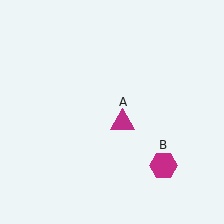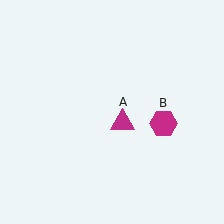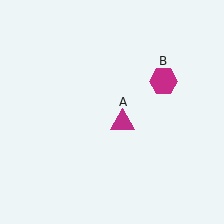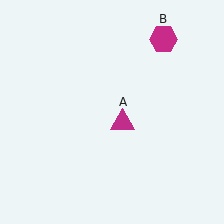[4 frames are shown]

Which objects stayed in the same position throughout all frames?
Magenta triangle (object A) remained stationary.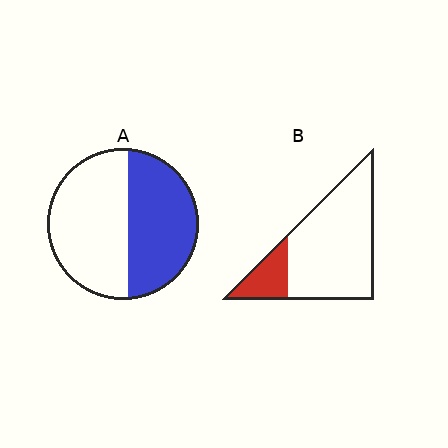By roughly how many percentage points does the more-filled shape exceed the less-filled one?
By roughly 25 percentage points (A over B).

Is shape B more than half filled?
No.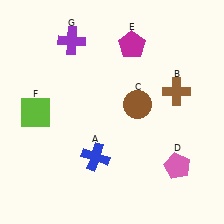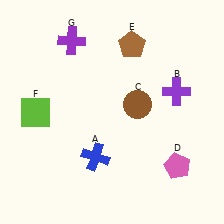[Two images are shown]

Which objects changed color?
B changed from brown to purple. E changed from magenta to brown.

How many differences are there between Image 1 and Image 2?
There are 2 differences between the two images.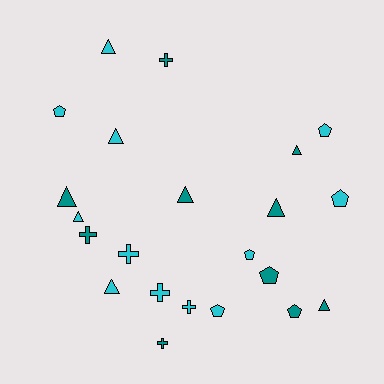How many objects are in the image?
There are 22 objects.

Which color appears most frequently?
Cyan, with 12 objects.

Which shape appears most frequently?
Triangle, with 9 objects.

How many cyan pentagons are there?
There are 5 cyan pentagons.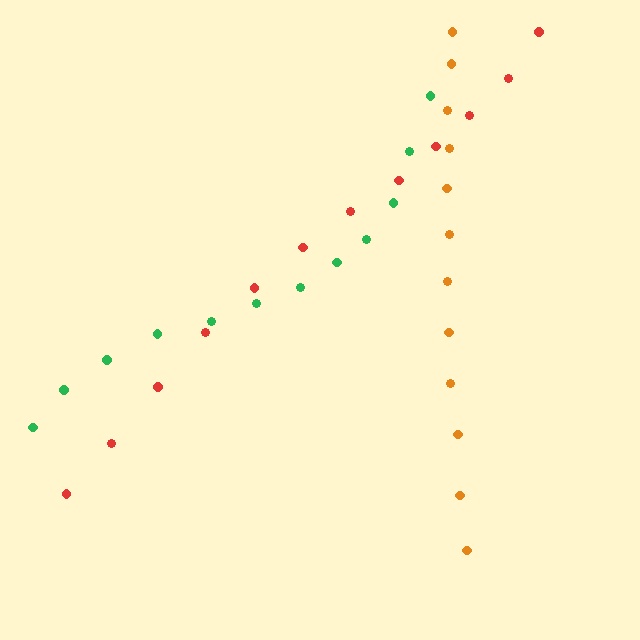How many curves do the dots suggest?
There are 3 distinct paths.